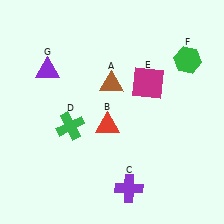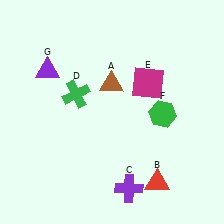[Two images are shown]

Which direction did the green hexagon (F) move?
The green hexagon (F) moved down.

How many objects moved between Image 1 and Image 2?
3 objects moved between the two images.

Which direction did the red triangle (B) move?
The red triangle (B) moved down.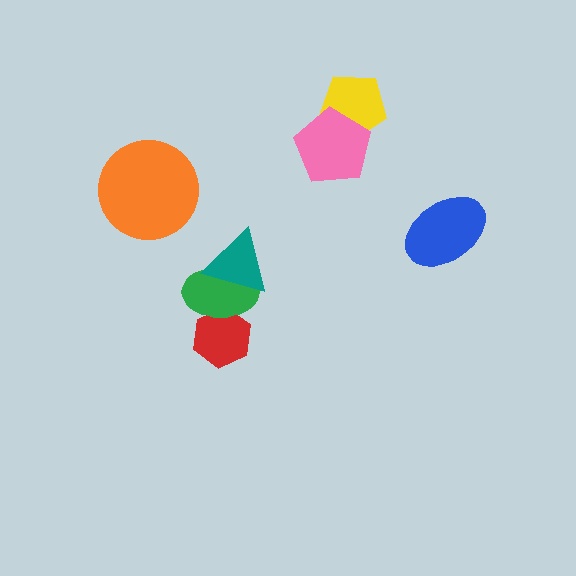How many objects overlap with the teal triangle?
1 object overlaps with the teal triangle.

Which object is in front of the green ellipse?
The teal triangle is in front of the green ellipse.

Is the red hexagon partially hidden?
Yes, it is partially covered by another shape.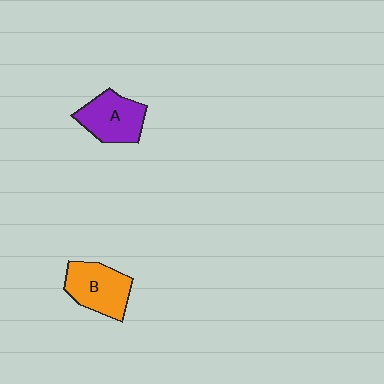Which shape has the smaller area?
Shape A (purple).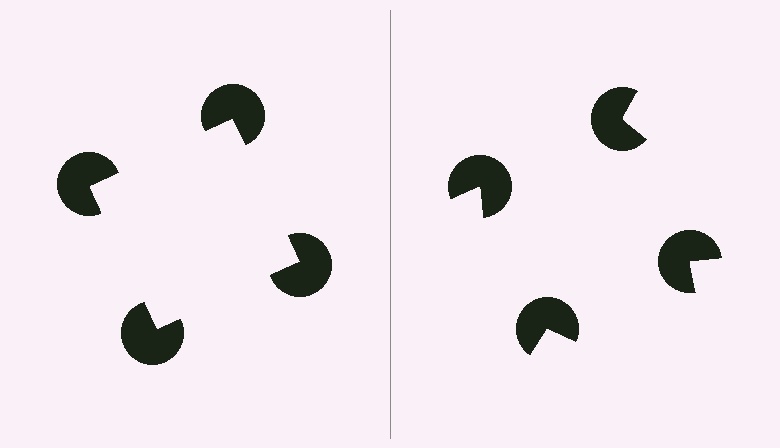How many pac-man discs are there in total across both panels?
8 — 4 on each side.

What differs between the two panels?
The pac-man discs are positioned identically on both sides; only the wedge orientations differ. On the left they align to a square; on the right they are misaligned.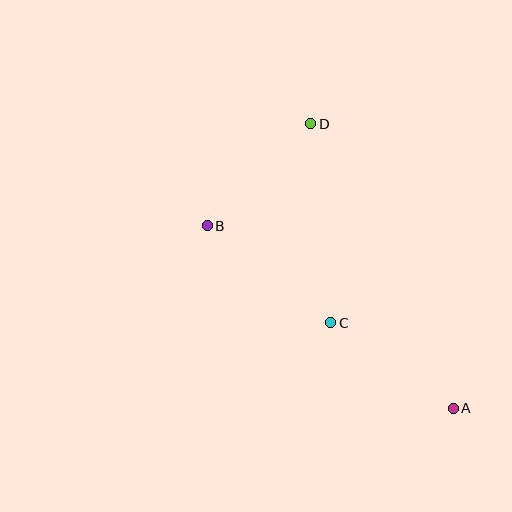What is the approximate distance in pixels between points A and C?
The distance between A and C is approximately 149 pixels.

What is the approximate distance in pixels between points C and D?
The distance between C and D is approximately 200 pixels.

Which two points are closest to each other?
Points B and D are closest to each other.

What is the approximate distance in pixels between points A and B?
The distance between A and B is approximately 306 pixels.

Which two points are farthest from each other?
Points A and D are farthest from each other.